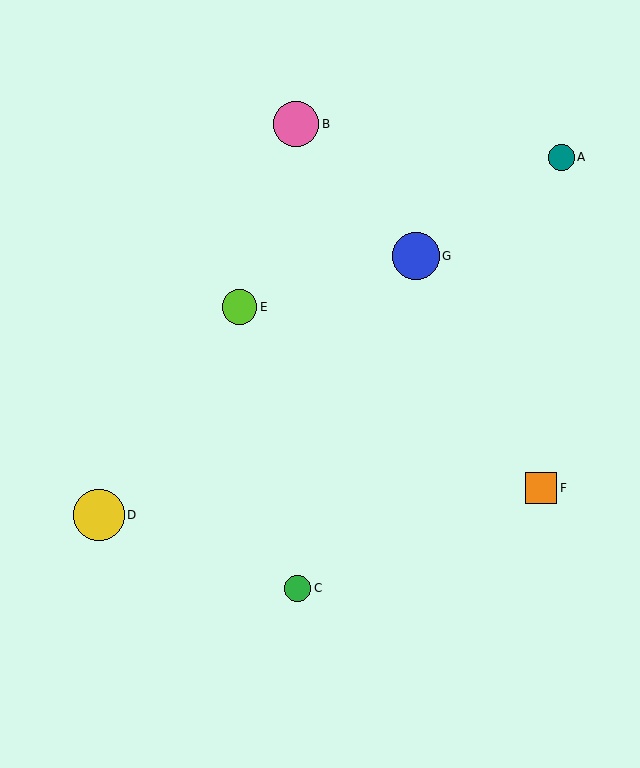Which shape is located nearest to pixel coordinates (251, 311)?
The lime circle (labeled E) at (239, 307) is nearest to that location.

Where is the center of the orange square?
The center of the orange square is at (541, 488).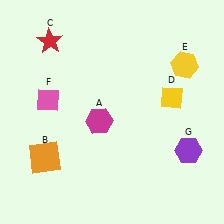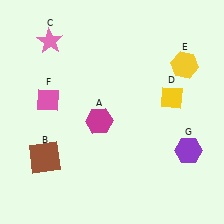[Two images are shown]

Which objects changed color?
B changed from orange to brown. C changed from red to pink.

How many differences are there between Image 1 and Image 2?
There are 2 differences between the two images.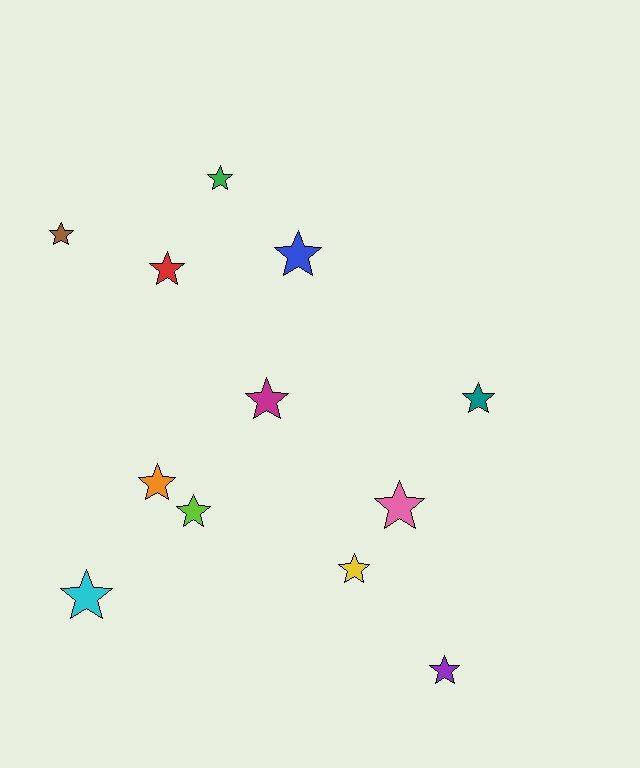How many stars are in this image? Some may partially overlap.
There are 12 stars.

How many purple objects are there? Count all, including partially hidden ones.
There is 1 purple object.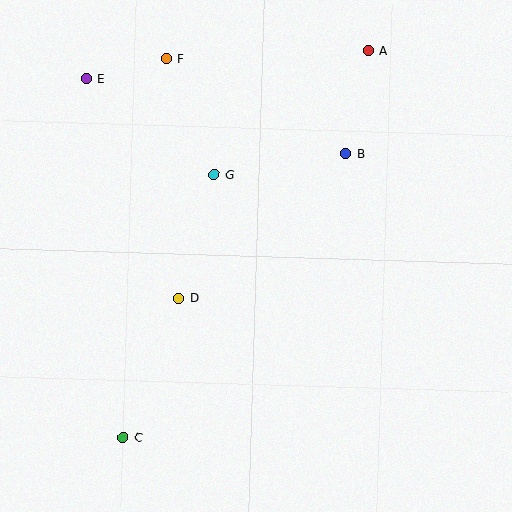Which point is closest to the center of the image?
Point D at (178, 298) is closest to the center.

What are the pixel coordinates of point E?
Point E is at (87, 79).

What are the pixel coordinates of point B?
Point B is at (346, 153).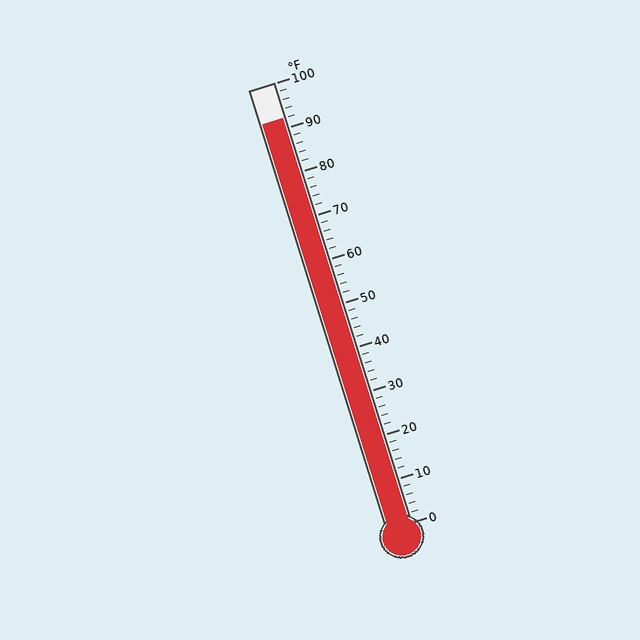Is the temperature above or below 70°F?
The temperature is above 70°F.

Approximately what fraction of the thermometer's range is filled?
The thermometer is filled to approximately 90% of its range.